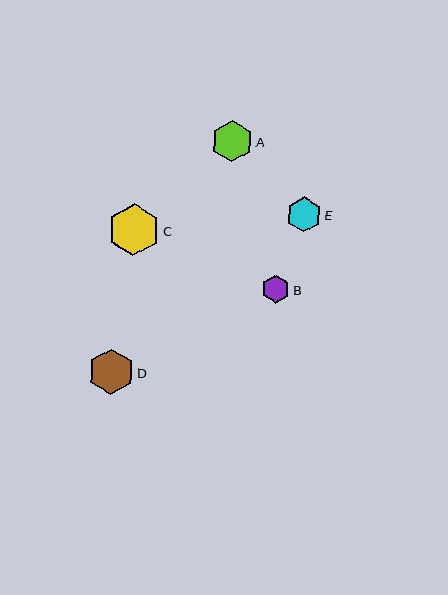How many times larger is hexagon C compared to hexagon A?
Hexagon C is approximately 1.3 times the size of hexagon A.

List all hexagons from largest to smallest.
From largest to smallest: C, D, A, E, B.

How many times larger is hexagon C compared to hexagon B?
Hexagon C is approximately 1.9 times the size of hexagon B.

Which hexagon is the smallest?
Hexagon B is the smallest with a size of approximately 28 pixels.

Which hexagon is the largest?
Hexagon C is the largest with a size of approximately 52 pixels.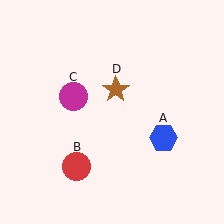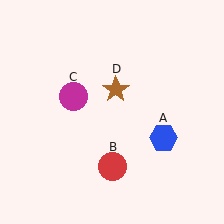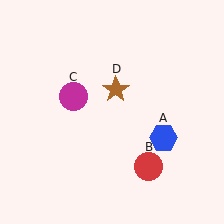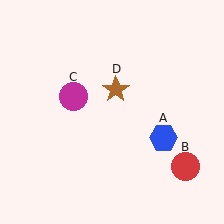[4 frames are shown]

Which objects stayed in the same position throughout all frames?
Blue hexagon (object A) and magenta circle (object C) and brown star (object D) remained stationary.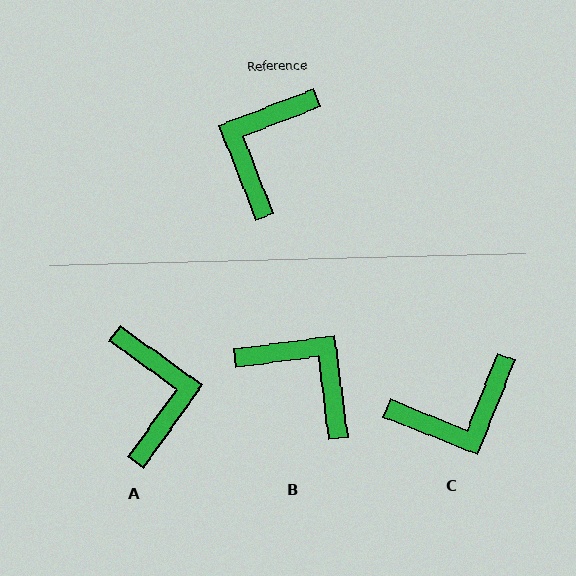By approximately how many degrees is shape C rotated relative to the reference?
Approximately 137 degrees counter-clockwise.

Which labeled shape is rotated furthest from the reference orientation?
A, about 147 degrees away.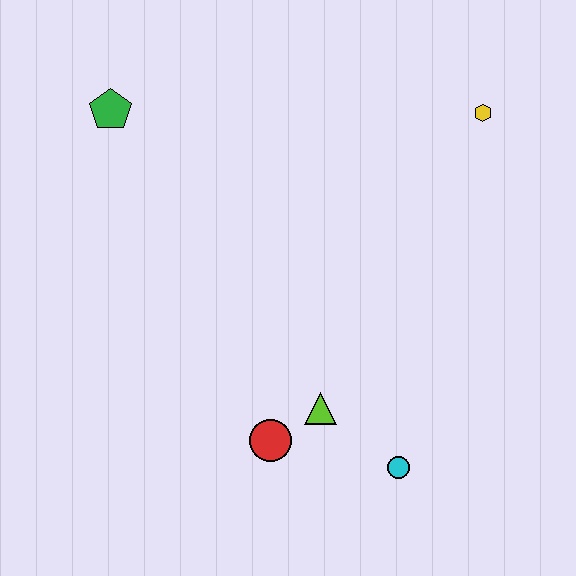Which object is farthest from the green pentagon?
The cyan circle is farthest from the green pentagon.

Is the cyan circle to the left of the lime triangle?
No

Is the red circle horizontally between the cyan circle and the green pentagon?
Yes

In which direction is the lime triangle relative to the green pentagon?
The lime triangle is below the green pentagon.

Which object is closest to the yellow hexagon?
The lime triangle is closest to the yellow hexagon.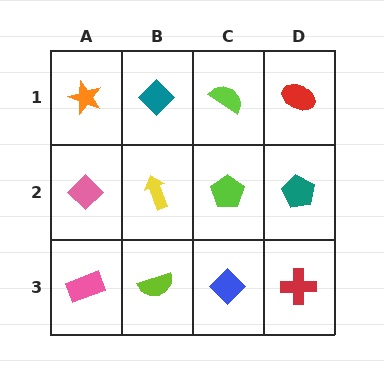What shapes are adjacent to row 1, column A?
A pink diamond (row 2, column A), a teal diamond (row 1, column B).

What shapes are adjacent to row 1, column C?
A lime pentagon (row 2, column C), a teal diamond (row 1, column B), a red ellipse (row 1, column D).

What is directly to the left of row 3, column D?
A blue diamond.